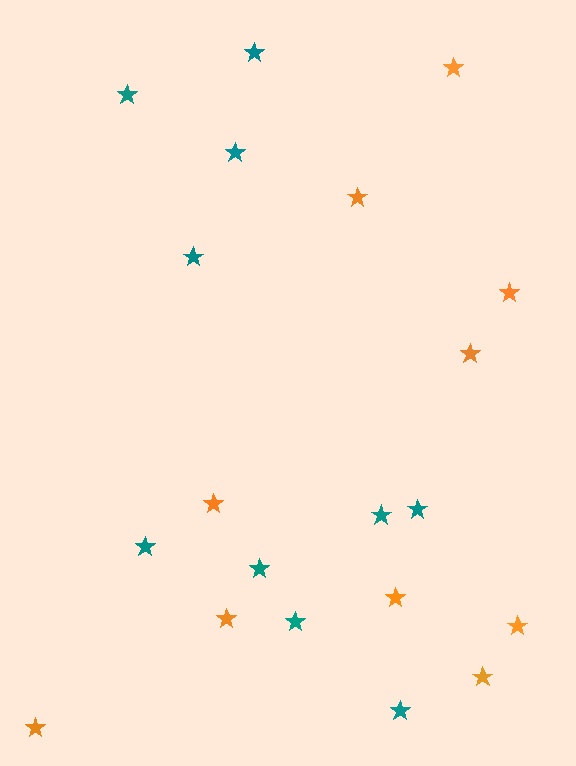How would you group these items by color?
There are 2 groups: one group of orange stars (10) and one group of teal stars (10).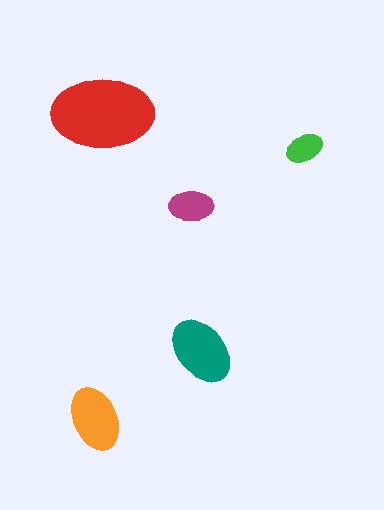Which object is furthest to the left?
The orange ellipse is leftmost.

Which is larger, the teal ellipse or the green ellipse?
The teal one.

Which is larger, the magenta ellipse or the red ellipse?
The red one.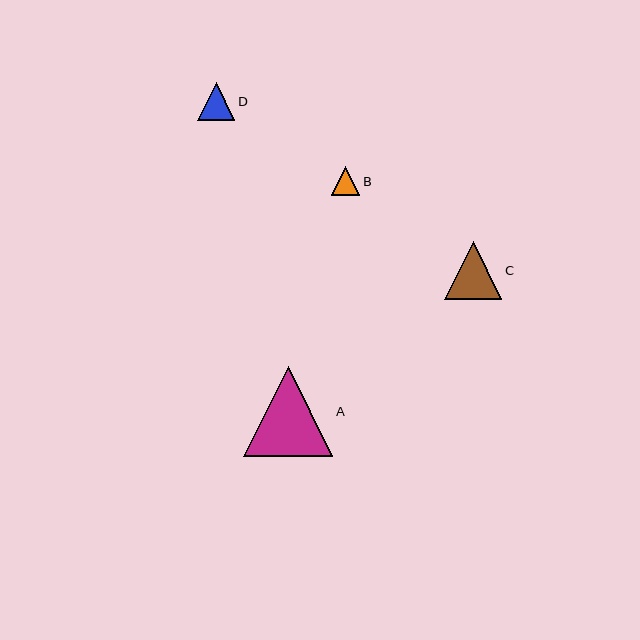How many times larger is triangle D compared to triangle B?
Triangle D is approximately 1.3 times the size of triangle B.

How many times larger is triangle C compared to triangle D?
Triangle C is approximately 1.5 times the size of triangle D.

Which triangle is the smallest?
Triangle B is the smallest with a size of approximately 28 pixels.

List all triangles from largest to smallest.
From largest to smallest: A, C, D, B.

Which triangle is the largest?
Triangle A is the largest with a size of approximately 89 pixels.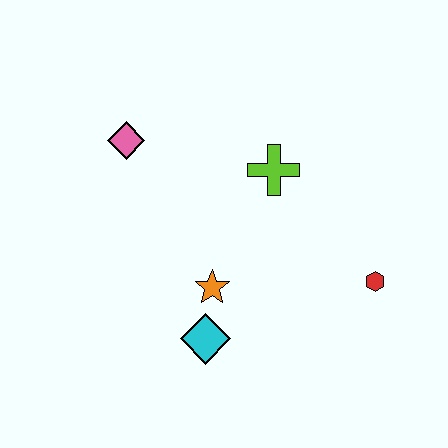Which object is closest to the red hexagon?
The lime cross is closest to the red hexagon.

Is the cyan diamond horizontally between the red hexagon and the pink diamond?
Yes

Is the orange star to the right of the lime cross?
No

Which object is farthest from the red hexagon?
The pink diamond is farthest from the red hexagon.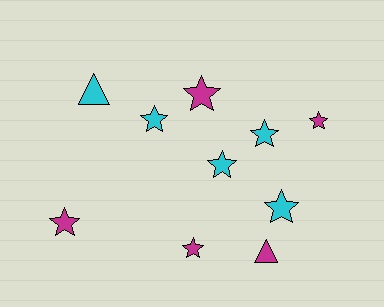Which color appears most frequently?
Cyan, with 5 objects.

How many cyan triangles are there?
There is 1 cyan triangle.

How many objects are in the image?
There are 10 objects.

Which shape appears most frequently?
Star, with 8 objects.